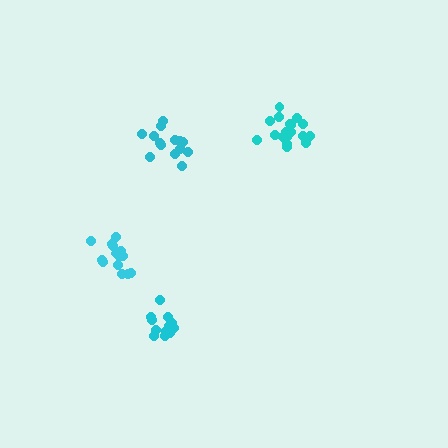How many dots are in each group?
Group 1: 14 dots, Group 2: 18 dots, Group 3: 14 dots, Group 4: 13 dots (59 total).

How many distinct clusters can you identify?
There are 4 distinct clusters.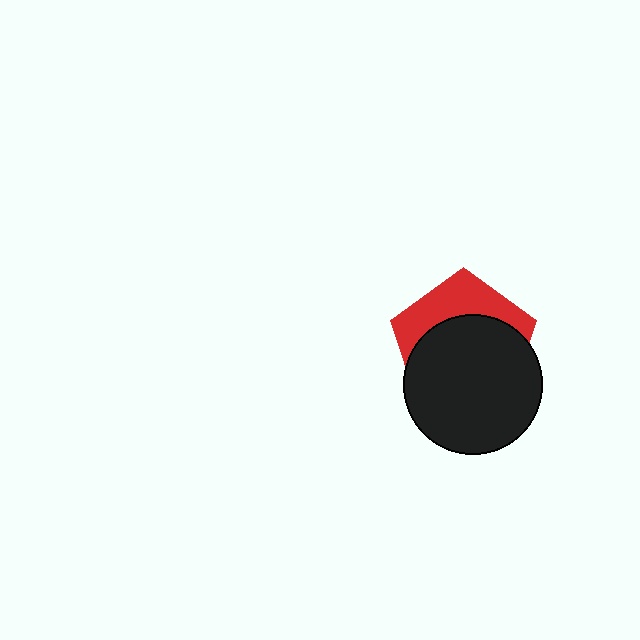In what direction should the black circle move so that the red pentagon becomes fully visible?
The black circle should move down. That is the shortest direction to clear the overlap and leave the red pentagon fully visible.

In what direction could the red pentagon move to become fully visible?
The red pentagon could move up. That would shift it out from behind the black circle entirely.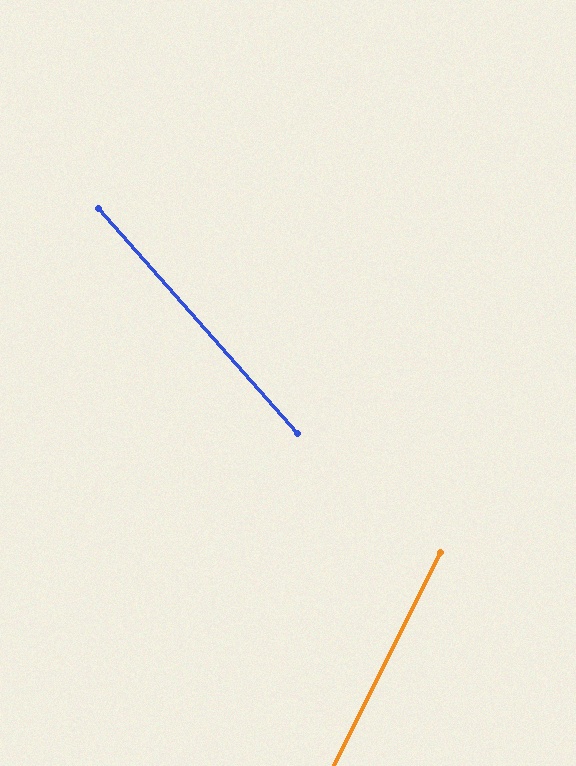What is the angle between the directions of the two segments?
Approximately 68 degrees.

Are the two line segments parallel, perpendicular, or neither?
Neither parallel nor perpendicular — they differ by about 68°.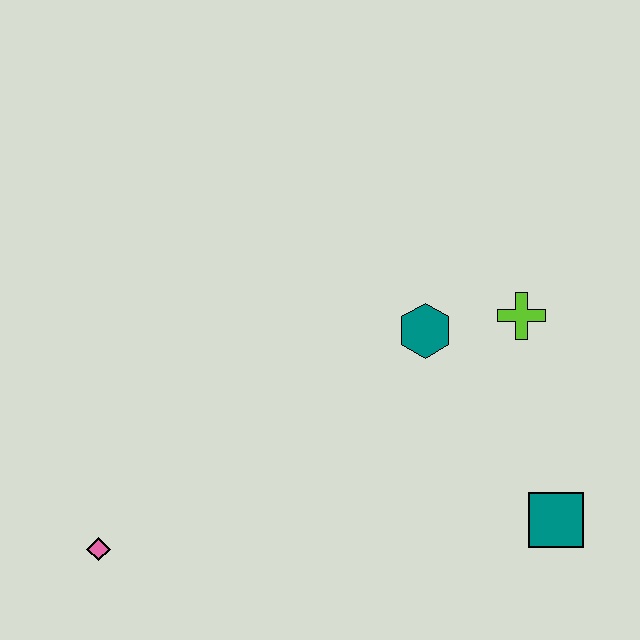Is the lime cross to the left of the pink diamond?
No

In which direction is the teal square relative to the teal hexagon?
The teal square is below the teal hexagon.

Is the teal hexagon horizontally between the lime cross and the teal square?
No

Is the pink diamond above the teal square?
No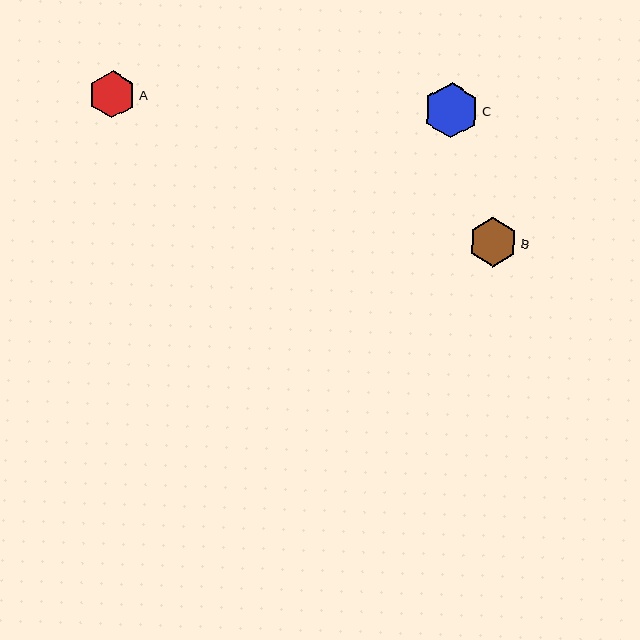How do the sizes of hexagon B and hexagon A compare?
Hexagon B and hexagon A are approximately the same size.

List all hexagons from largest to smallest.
From largest to smallest: C, B, A.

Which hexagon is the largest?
Hexagon C is the largest with a size of approximately 55 pixels.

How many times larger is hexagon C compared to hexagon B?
Hexagon C is approximately 1.1 times the size of hexagon B.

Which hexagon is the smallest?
Hexagon A is the smallest with a size of approximately 47 pixels.